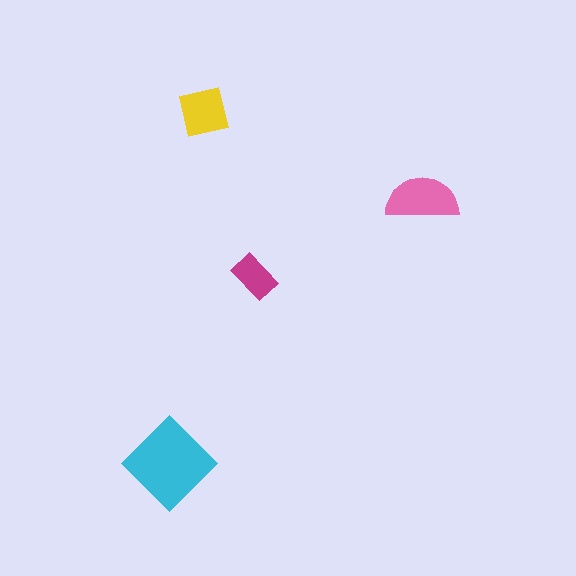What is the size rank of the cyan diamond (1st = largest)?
1st.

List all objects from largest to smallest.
The cyan diamond, the pink semicircle, the yellow square, the magenta rectangle.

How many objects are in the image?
There are 4 objects in the image.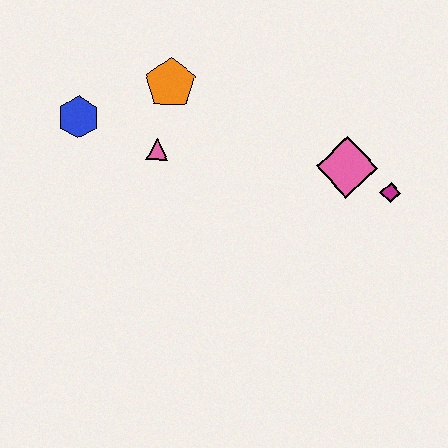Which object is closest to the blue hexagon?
The pink triangle is closest to the blue hexagon.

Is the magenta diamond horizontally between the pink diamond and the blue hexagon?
No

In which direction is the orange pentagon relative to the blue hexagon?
The orange pentagon is to the right of the blue hexagon.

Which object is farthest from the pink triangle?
The magenta diamond is farthest from the pink triangle.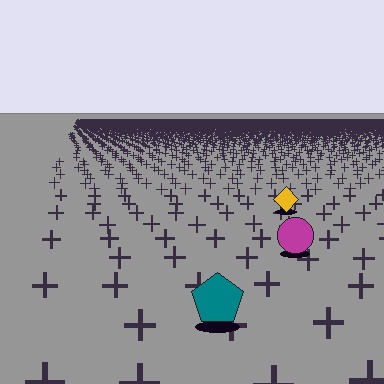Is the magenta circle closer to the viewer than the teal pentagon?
No. The teal pentagon is closer — you can tell from the texture gradient: the ground texture is coarser near it.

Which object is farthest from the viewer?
The yellow diamond is farthest from the viewer. It appears smaller and the ground texture around it is denser.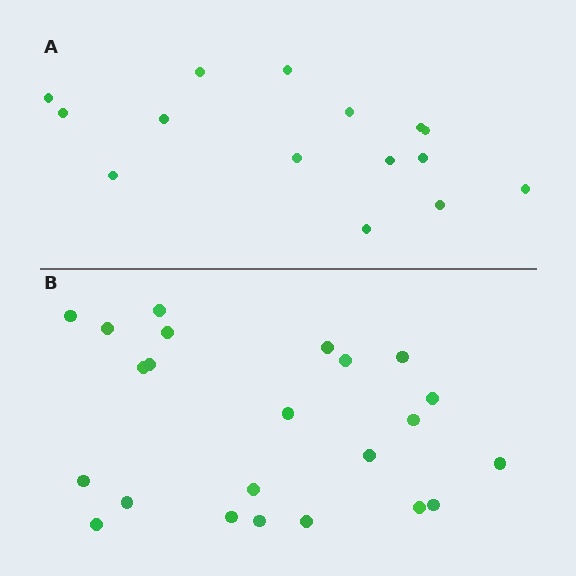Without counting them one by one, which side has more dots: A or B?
Region B (the bottom region) has more dots.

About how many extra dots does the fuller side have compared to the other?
Region B has roughly 8 or so more dots than region A.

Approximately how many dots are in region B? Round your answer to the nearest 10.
About 20 dots. (The exact count is 23, which rounds to 20.)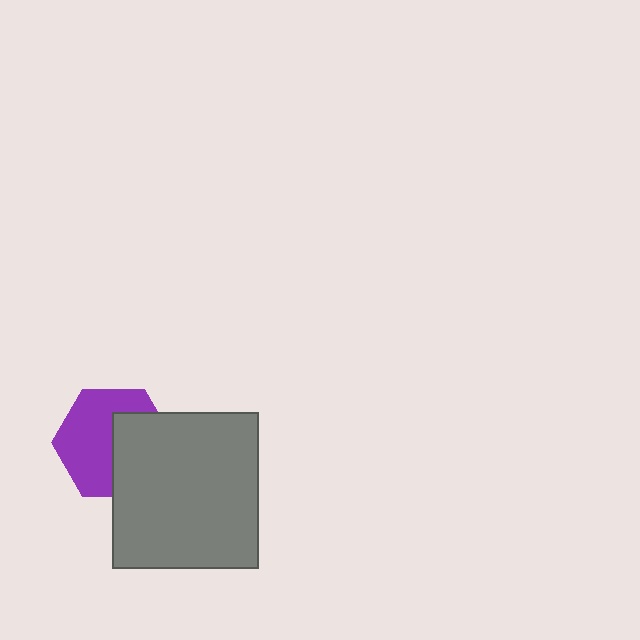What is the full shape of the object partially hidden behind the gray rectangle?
The partially hidden object is a purple hexagon.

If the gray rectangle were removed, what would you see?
You would see the complete purple hexagon.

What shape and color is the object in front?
The object in front is a gray rectangle.